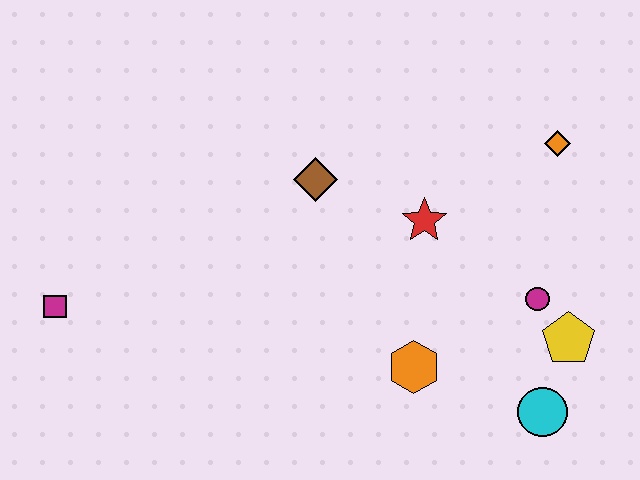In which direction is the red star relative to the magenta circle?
The red star is to the left of the magenta circle.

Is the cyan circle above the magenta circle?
No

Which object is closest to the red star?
The brown diamond is closest to the red star.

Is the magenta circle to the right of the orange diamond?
No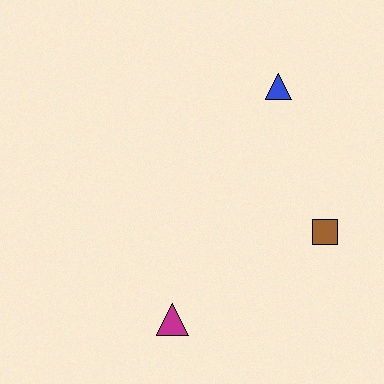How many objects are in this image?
There are 3 objects.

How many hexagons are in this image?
There are no hexagons.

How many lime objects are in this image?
There are no lime objects.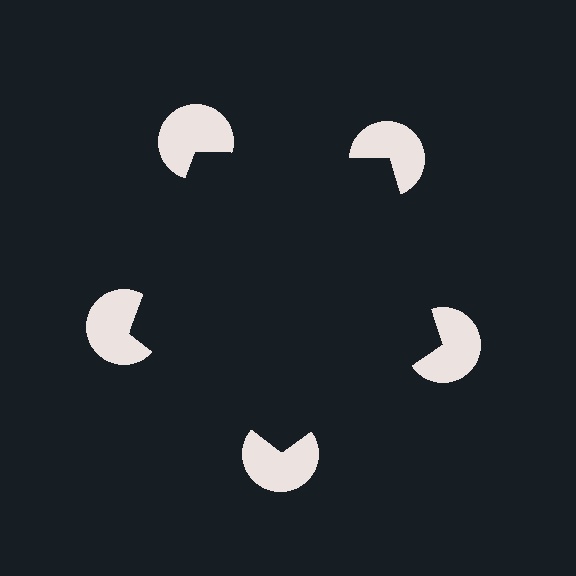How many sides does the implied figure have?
5 sides.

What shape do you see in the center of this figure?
An illusory pentagon — its edges are inferred from the aligned wedge cuts in the pac-man discs, not physically drawn.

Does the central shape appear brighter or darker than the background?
It typically appears slightly darker than the background, even though no actual brightness change is drawn.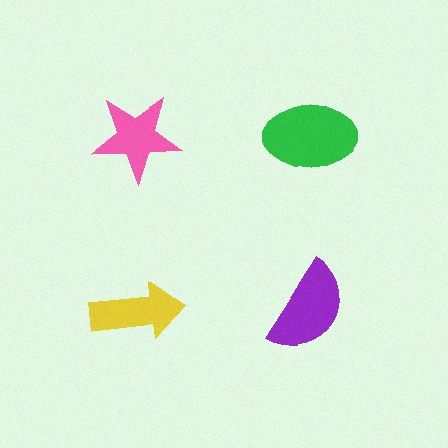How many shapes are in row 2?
2 shapes.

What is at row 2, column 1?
A yellow arrow.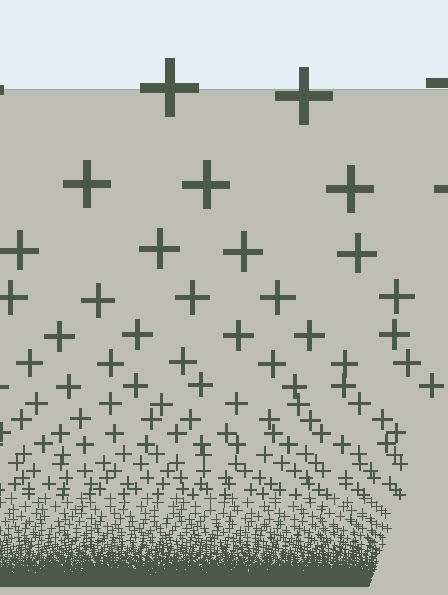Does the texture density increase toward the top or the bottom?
Density increases toward the bottom.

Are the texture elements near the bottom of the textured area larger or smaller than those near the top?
Smaller. The gradient is inverted — elements near the bottom are smaller and denser.